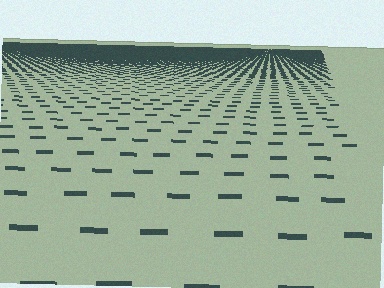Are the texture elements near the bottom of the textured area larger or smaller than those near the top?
Larger. Near the bottom, elements are closer to the viewer and appear at a bigger on-screen size.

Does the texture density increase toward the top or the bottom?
Density increases toward the top.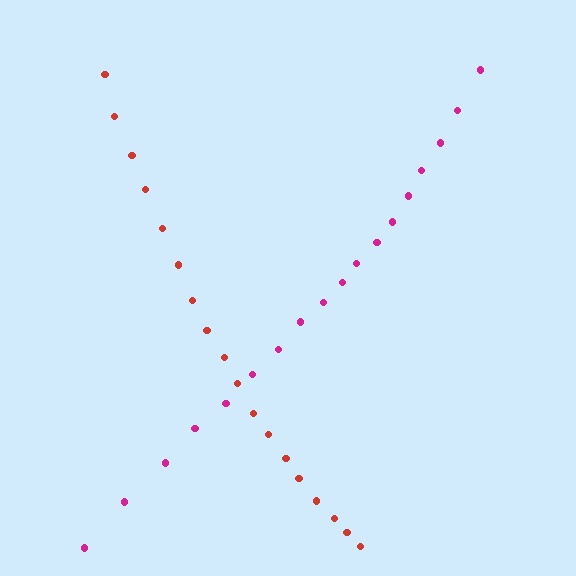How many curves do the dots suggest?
There are 2 distinct paths.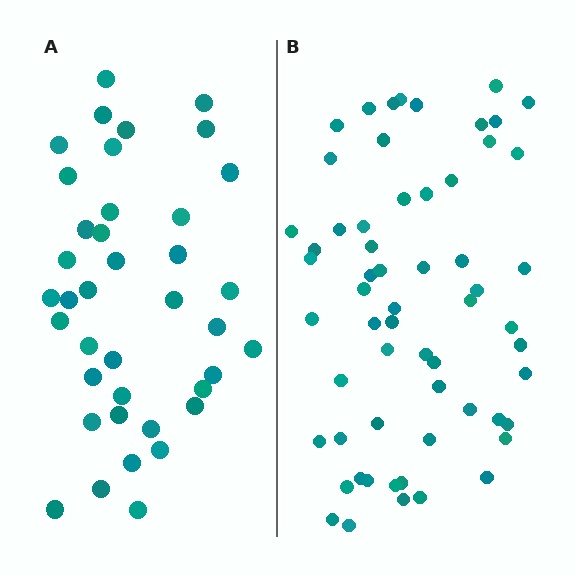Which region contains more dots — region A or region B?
Region B (the right region) has more dots.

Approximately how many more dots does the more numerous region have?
Region B has approximately 20 more dots than region A.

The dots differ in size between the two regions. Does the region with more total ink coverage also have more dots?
No. Region A has more total ink coverage because its dots are larger, but region B actually contains more individual dots. Total area can be misleading — the number of items is what matters here.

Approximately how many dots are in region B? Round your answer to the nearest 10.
About 60 dots.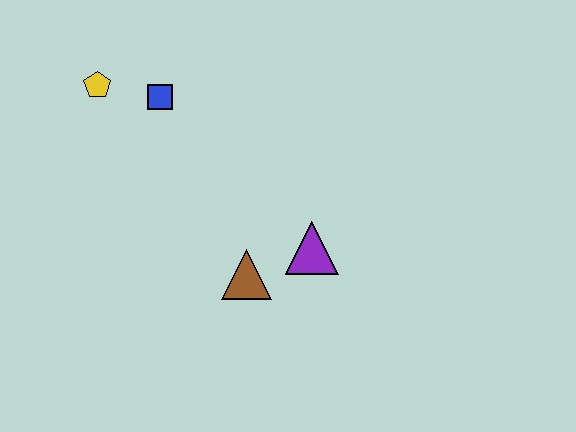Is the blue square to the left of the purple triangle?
Yes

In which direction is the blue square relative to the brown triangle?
The blue square is above the brown triangle.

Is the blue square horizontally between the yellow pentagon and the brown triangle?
Yes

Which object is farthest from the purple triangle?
The yellow pentagon is farthest from the purple triangle.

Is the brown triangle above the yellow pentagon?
No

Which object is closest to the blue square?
The yellow pentagon is closest to the blue square.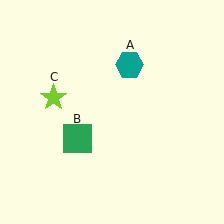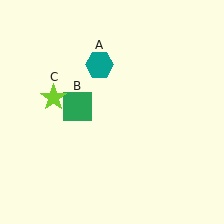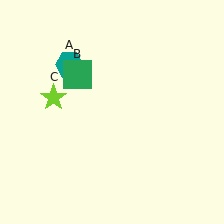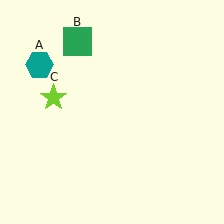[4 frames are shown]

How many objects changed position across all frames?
2 objects changed position: teal hexagon (object A), green square (object B).